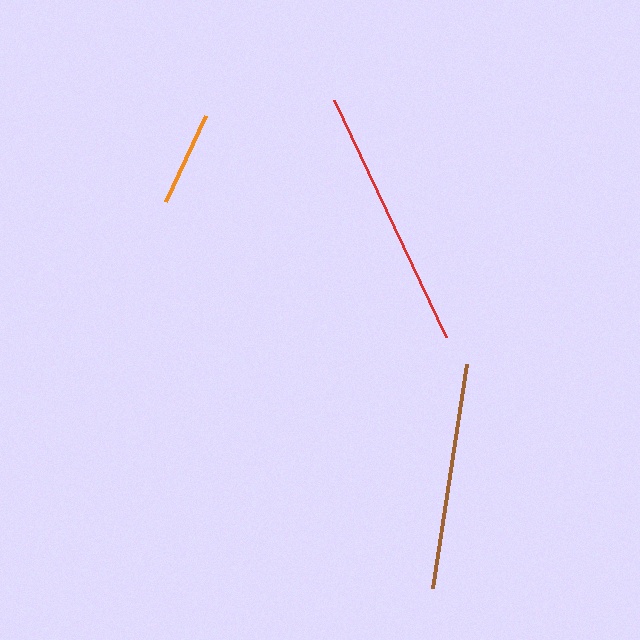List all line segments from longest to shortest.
From longest to shortest: red, brown, orange.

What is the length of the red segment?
The red segment is approximately 262 pixels long.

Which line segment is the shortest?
The orange line is the shortest at approximately 95 pixels.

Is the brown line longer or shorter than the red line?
The red line is longer than the brown line.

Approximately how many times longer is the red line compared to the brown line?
The red line is approximately 1.2 times the length of the brown line.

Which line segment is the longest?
The red line is the longest at approximately 262 pixels.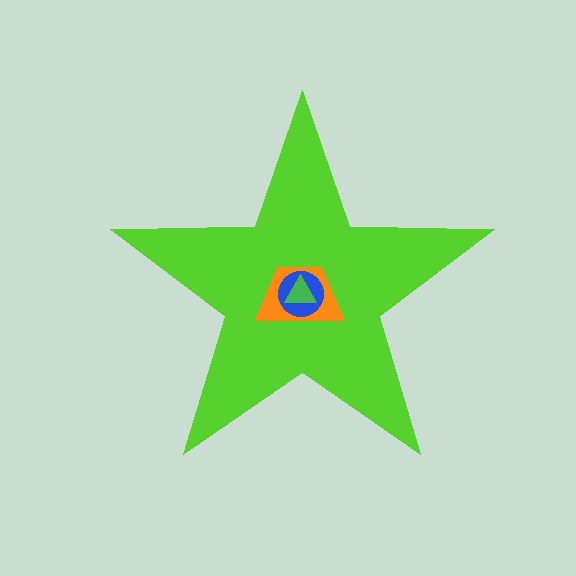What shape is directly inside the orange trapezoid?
The blue circle.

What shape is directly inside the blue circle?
The green triangle.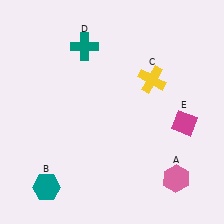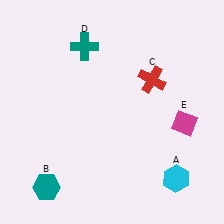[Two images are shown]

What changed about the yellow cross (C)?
In Image 1, C is yellow. In Image 2, it changed to red.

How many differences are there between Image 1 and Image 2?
There are 2 differences between the two images.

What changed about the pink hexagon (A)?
In Image 1, A is pink. In Image 2, it changed to cyan.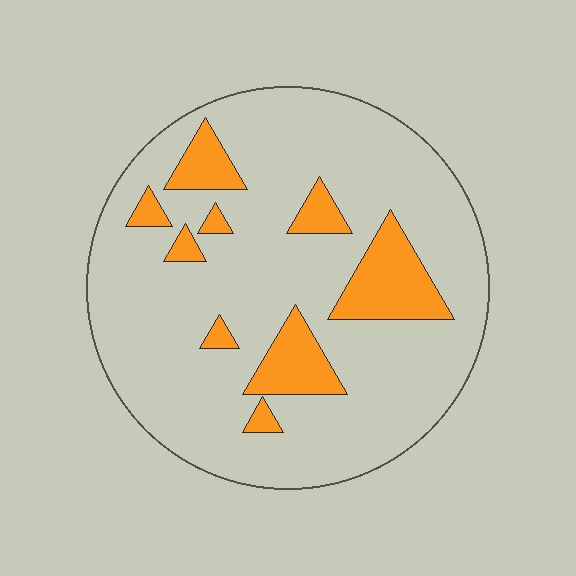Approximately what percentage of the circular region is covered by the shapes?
Approximately 15%.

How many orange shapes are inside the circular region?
9.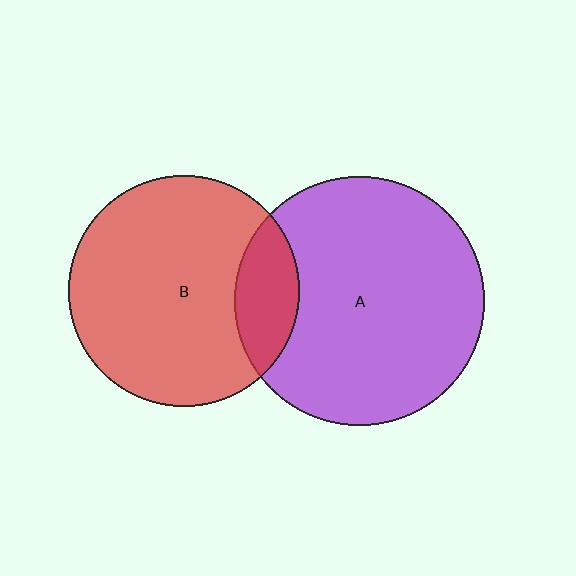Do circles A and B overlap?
Yes.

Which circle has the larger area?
Circle A (purple).